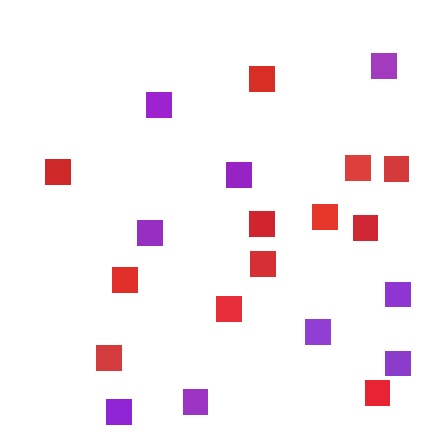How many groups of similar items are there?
There are 2 groups: one group of red squares (12) and one group of purple squares (9).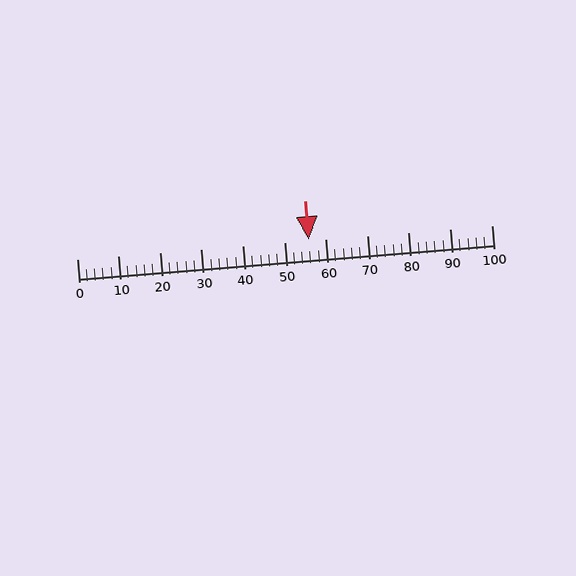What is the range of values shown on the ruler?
The ruler shows values from 0 to 100.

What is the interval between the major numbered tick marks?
The major tick marks are spaced 10 units apart.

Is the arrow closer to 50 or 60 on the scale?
The arrow is closer to 60.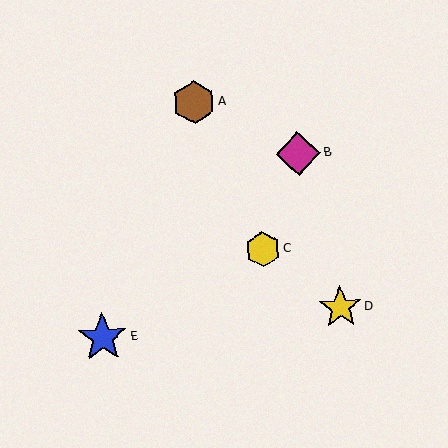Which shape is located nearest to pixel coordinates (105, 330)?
The blue star (labeled E) at (103, 337) is nearest to that location.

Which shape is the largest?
The blue star (labeled E) is the largest.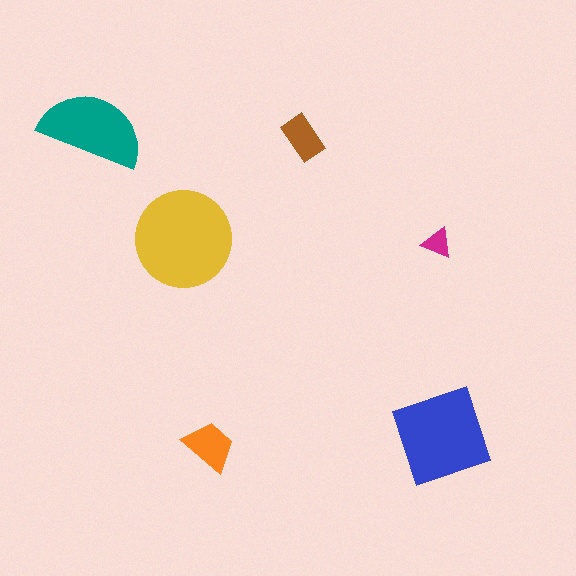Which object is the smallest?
The magenta triangle.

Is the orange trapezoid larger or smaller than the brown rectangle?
Larger.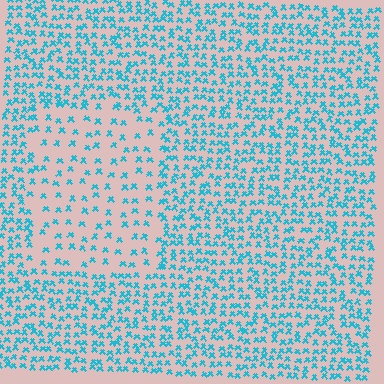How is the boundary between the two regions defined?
The boundary is defined by a change in element density (approximately 2.3x ratio). All elements are the same color, size, and shape.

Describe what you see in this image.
The image contains small cyan elements arranged at two different densities. A rectangle-shaped region is visible where the elements are less densely packed than the surrounding area.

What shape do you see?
I see a rectangle.